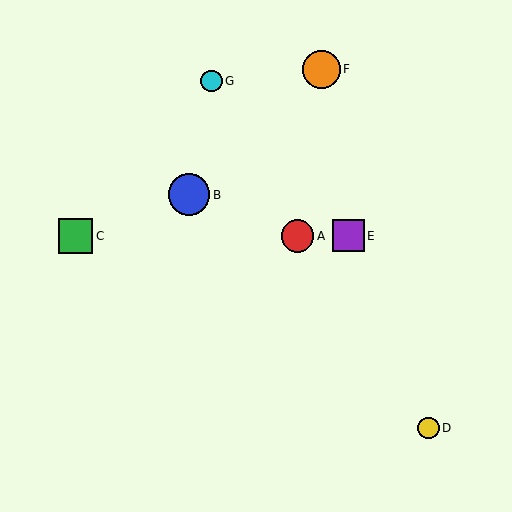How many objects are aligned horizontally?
3 objects (A, C, E) are aligned horizontally.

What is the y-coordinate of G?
Object G is at y≈81.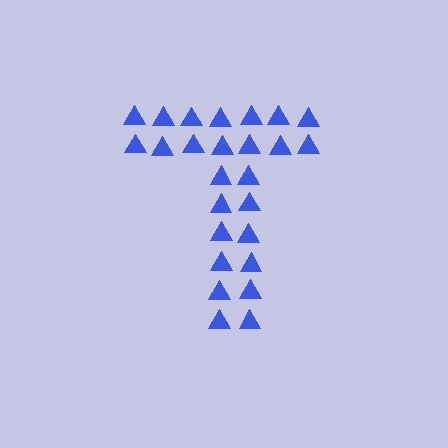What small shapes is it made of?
It is made of small triangles.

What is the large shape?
The large shape is the letter T.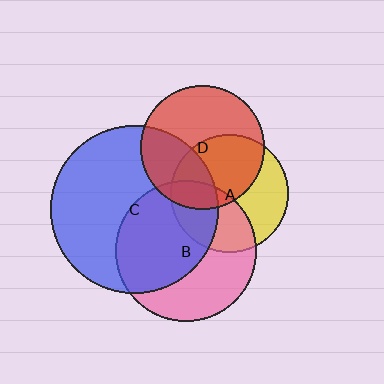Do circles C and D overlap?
Yes.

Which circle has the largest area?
Circle C (blue).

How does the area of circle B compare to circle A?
Approximately 1.4 times.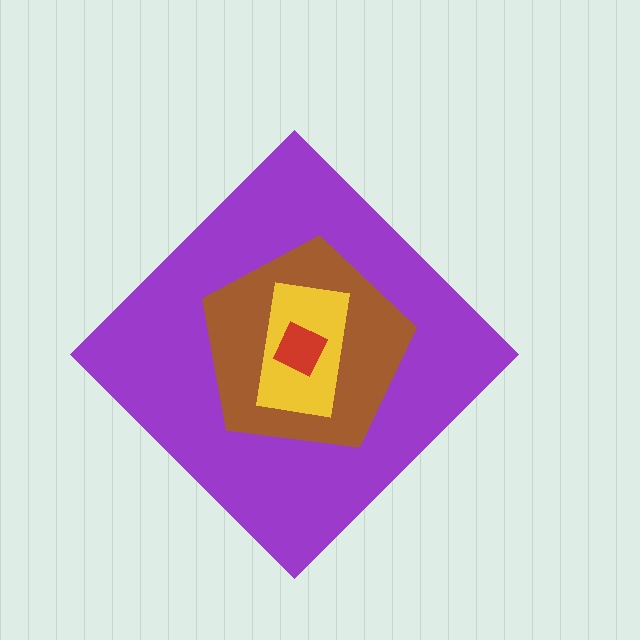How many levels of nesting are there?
4.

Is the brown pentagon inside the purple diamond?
Yes.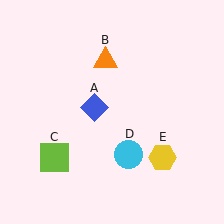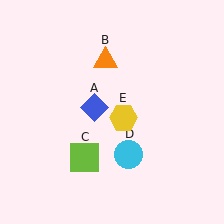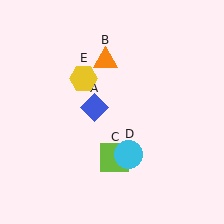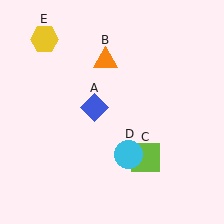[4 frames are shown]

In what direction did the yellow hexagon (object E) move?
The yellow hexagon (object E) moved up and to the left.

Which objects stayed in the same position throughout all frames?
Blue diamond (object A) and orange triangle (object B) and cyan circle (object D) remained stationary.